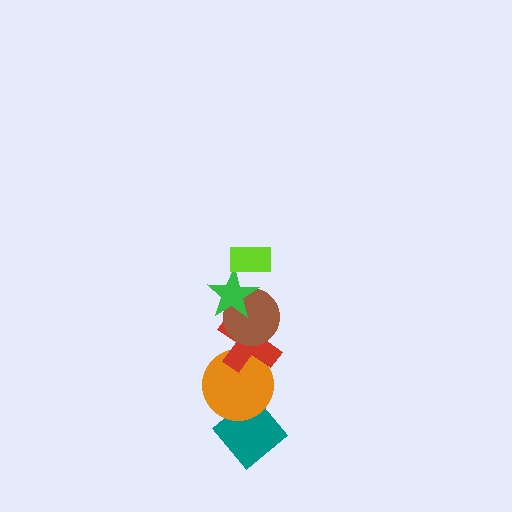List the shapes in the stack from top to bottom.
From top to bottom: the lime rectangle, the green star, the brown circle, the red cross, the orange circle, the teal diamond.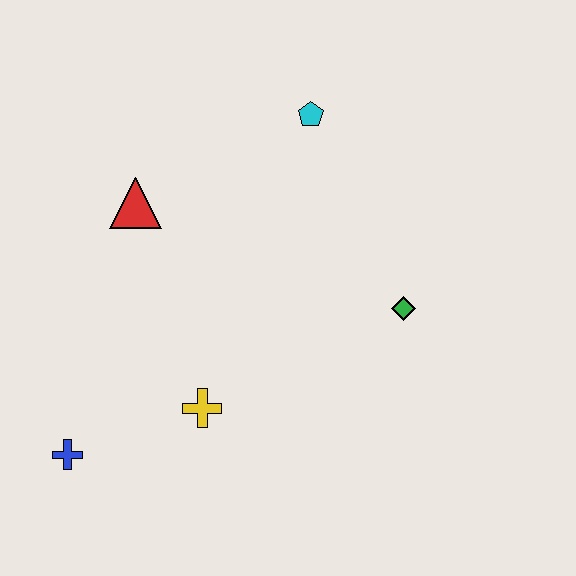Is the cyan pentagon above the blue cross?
Yes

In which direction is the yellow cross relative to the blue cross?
The yellow cross is to the right of the blue cross.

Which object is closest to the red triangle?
The cyan pentagon is closest to the red triangle.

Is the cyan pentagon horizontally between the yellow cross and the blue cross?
No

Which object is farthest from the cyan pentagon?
The blue cross is farthest from the cyan pentagon.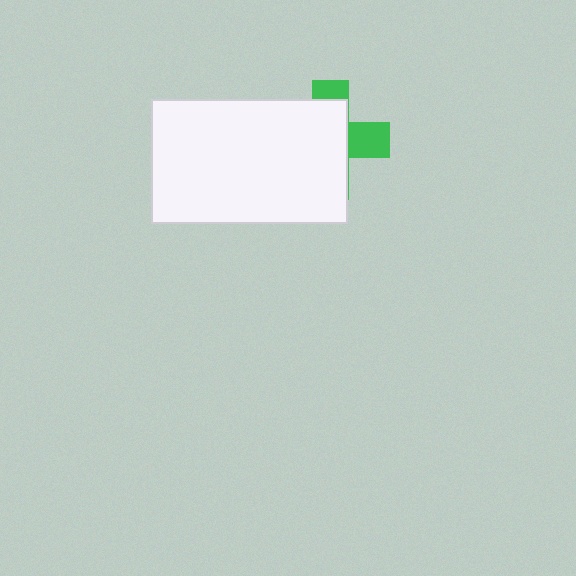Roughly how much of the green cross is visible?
A small part of it is visible (roughly 32%).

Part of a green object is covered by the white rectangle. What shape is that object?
It is a cross.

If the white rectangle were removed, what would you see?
You would see the complete green cross.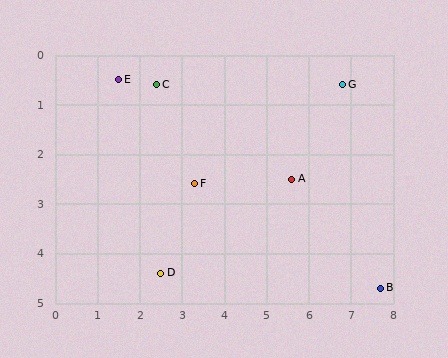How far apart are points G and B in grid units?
Points G and B are about 4.2 grid units apart.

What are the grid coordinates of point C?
Point C is at approximately (2.4, 0.6).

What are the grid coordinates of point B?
Point B is at approximately (7.7, 4.7).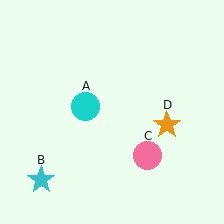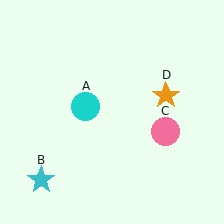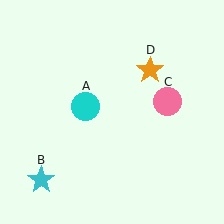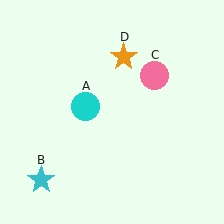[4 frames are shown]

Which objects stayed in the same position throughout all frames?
Cyan circle (object A) and cyan star (object B) remained stationary.